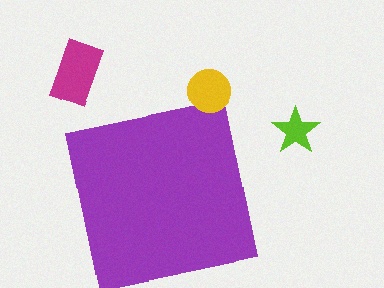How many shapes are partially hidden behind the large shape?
0 shapes are partially hidden.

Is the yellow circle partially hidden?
No, the yellow circle is fully visible.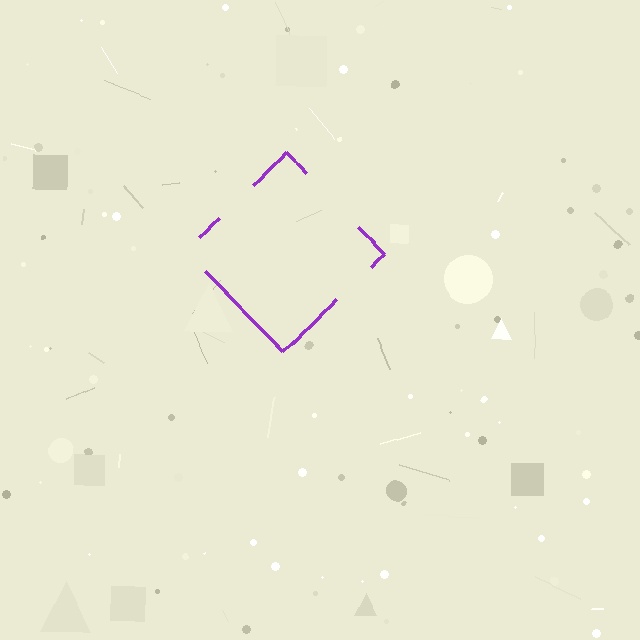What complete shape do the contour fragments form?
The contour fragments form a diamond.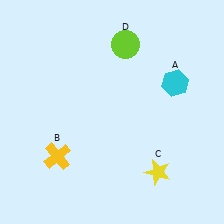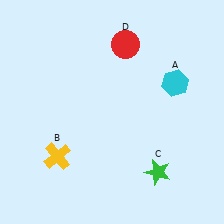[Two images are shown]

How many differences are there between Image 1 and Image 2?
There are 2 differences between the two images.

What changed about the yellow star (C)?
In Image 1, C is yellow. In Image 2, it changed to green.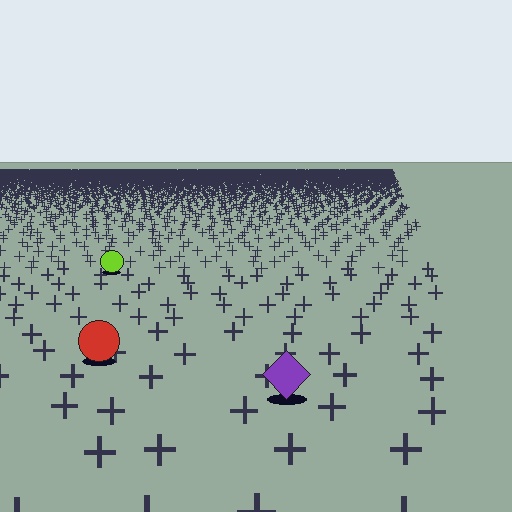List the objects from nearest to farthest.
From nearest to farthest: the purple diamond, the red circle, the lime circle.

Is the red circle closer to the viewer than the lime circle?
Yes. The red circle is closer — you can tell from the texture gradient: the ground texture is coarser near it.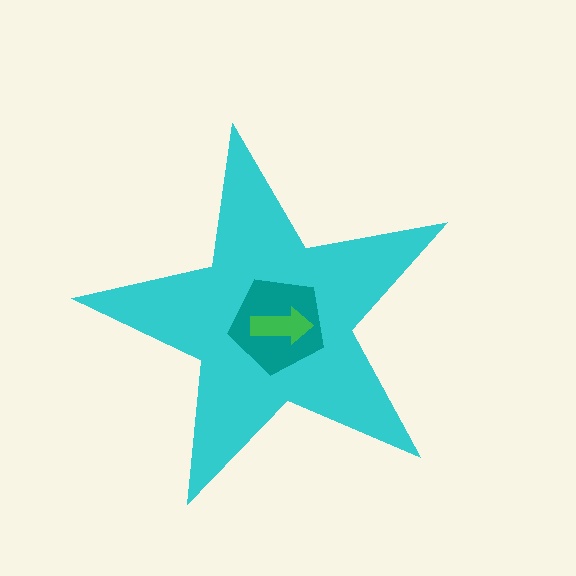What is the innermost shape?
The green arrow.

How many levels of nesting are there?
3.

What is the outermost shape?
The cyan star.